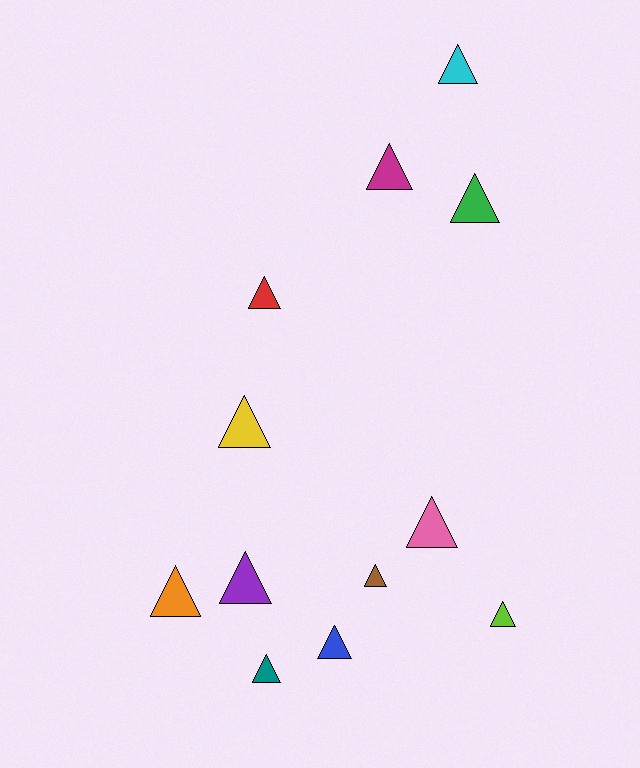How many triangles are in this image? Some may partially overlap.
There are 12 triangles.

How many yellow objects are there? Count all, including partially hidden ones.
There is 1 yellow object.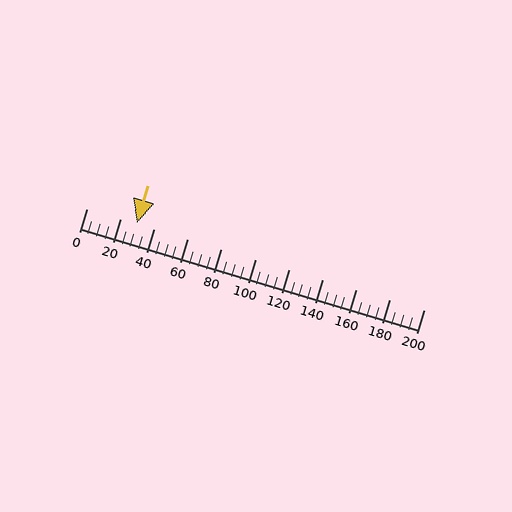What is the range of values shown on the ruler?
The ruler shows values from 0 to 200.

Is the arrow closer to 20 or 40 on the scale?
The arrow is closer to 40.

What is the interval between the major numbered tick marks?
The major tick marks are spaced 20 units apart.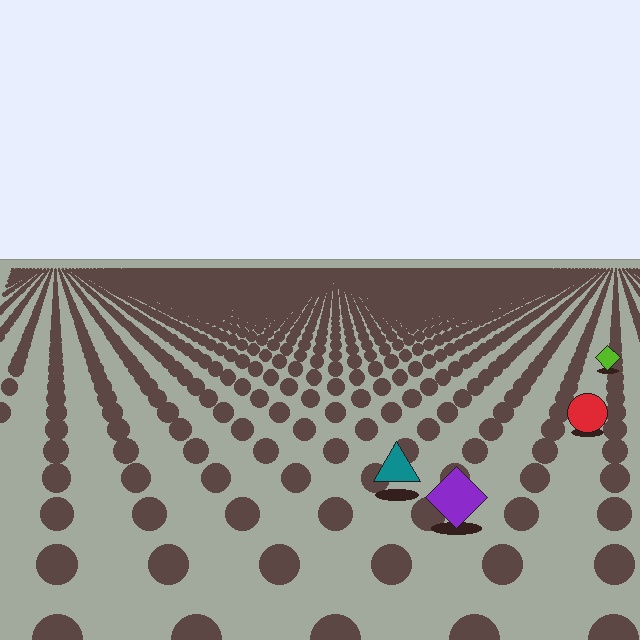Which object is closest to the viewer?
The purple diamond is closest. The texture marks near it are larger and more spread out.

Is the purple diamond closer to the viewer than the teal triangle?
Yes. The purple diamond is closer — you can tell from the texture gradient: the ground texture is coarser near it.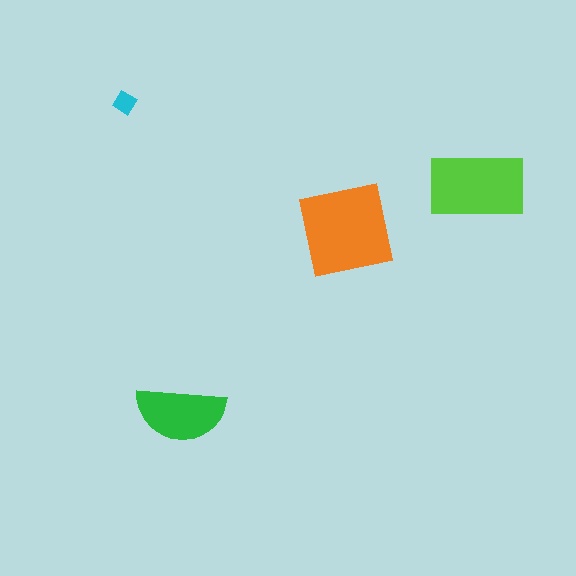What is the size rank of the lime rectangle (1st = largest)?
2nd.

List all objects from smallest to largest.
The cyan diamond, the green semicircle, the lime rectangle, the orange square.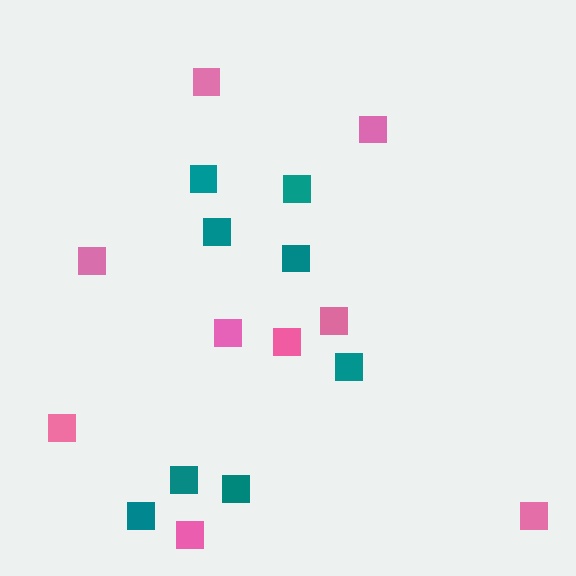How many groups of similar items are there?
There are 2 groups: one group of teal squares (8) and one group of pink squares (9).